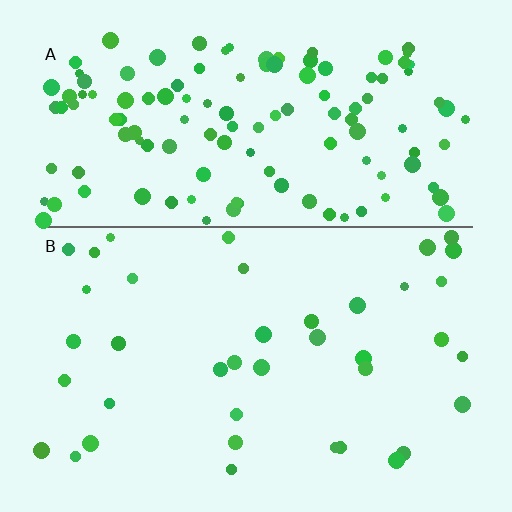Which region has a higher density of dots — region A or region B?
A (the top).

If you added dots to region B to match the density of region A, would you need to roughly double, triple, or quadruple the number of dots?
Approximately triple.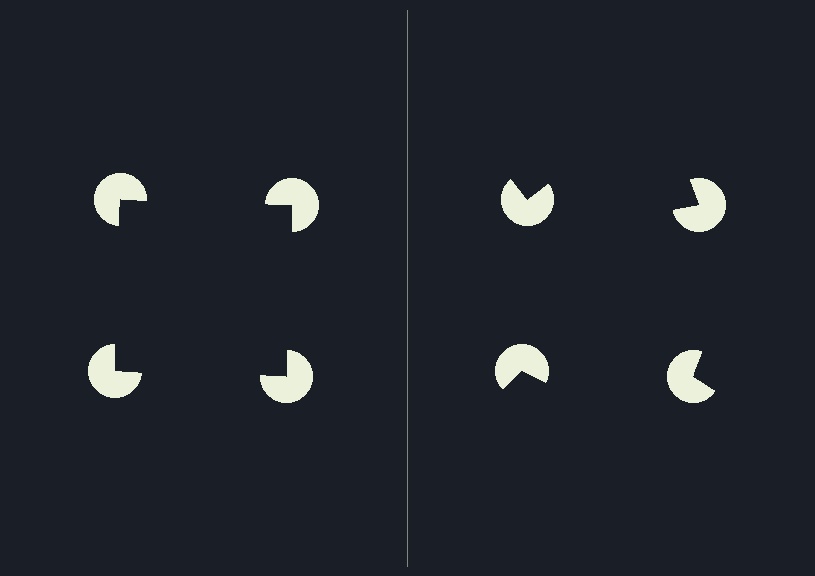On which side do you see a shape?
An illusory square appears on the left side. On the right side the wedge cuts are rotated, so no coherent shape forms.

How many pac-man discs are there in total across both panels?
8 — 4 on each side.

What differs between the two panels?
The pac-man discs are positioned identically on both sides; only the wedge orientations differ. On the left they align to a square; on the right they are misaligned.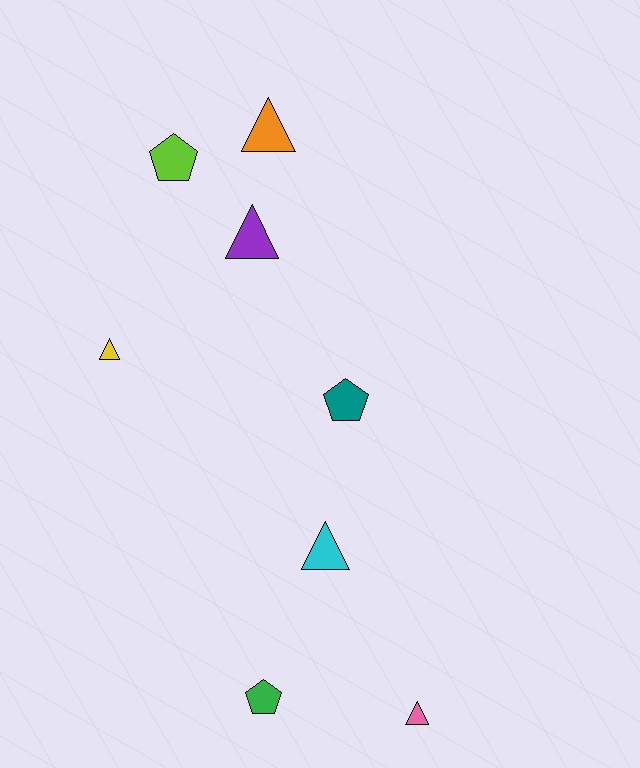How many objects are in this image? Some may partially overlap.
There are 8 objects.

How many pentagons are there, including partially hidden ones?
There are 3 pentagons.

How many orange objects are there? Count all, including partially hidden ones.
There is 1 orange object.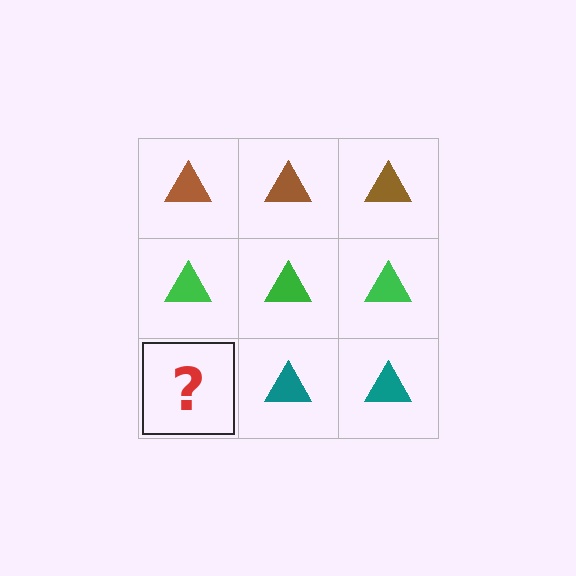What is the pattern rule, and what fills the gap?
The rule is that each row has a consistent color. The gap should be filled with a teal triangle.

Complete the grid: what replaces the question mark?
The question mark should be replaced with a teal triangle.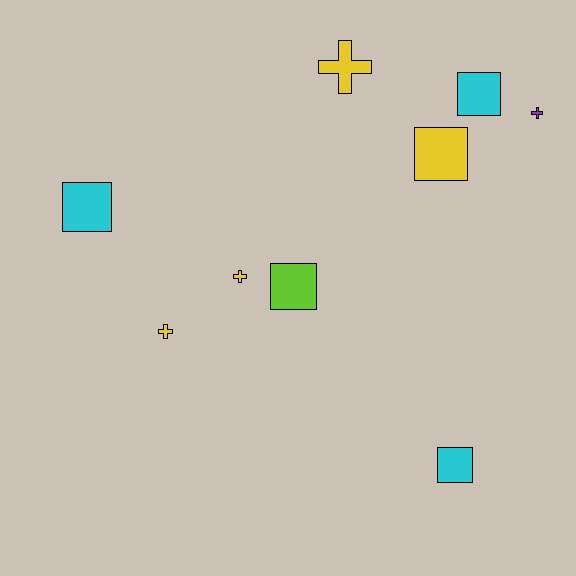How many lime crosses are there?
There are no lime crosses.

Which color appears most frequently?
Yellow, with 4 objects.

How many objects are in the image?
There are 9 objects.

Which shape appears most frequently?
Square, with 5 objects.